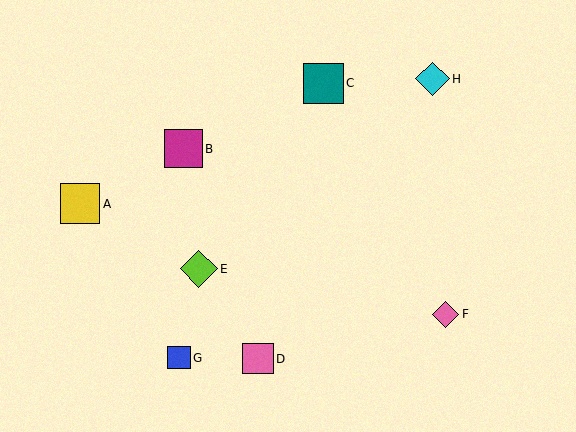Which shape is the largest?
The teal square (labeled C) is the largest.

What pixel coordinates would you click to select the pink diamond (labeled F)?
Click at (446, 314) to select the pink diamond F.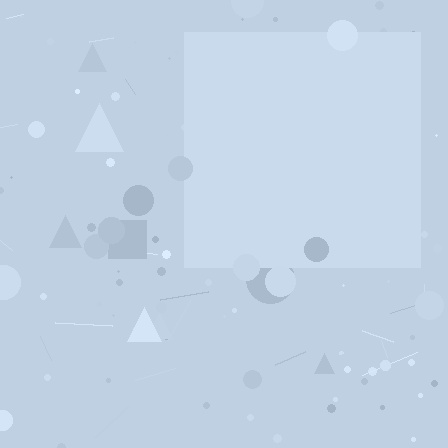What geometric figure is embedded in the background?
A square is embedded in the background.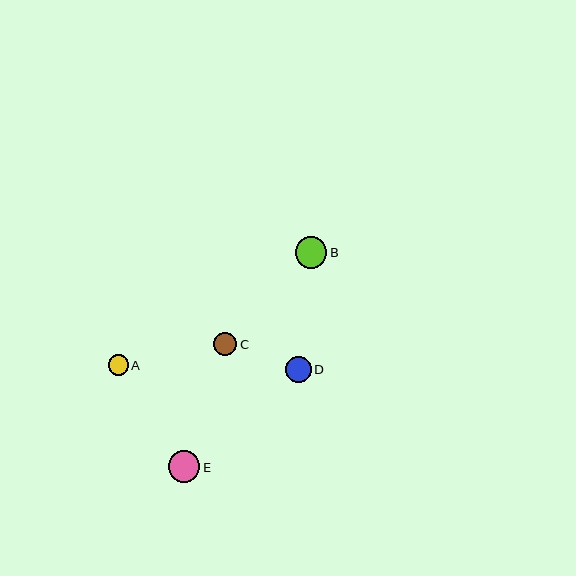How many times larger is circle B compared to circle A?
Circle B is approximately 1.6 times the size of circle A.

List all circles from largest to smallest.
From largest to smallest: E, B, D, C, A.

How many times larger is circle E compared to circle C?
Circle E is approximately 1.4 times the size of circle C.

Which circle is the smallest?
Circle A is the smallest with a size of approximately 20 pixels.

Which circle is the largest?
Circle E is the largest with a size of approximately 32 pixels.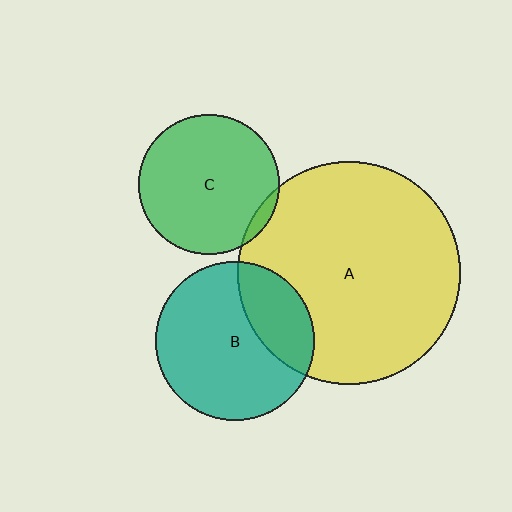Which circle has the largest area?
Circle A (yellow).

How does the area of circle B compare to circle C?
Approximately 1.3 times.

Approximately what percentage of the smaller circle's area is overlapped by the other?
Approximately 25%.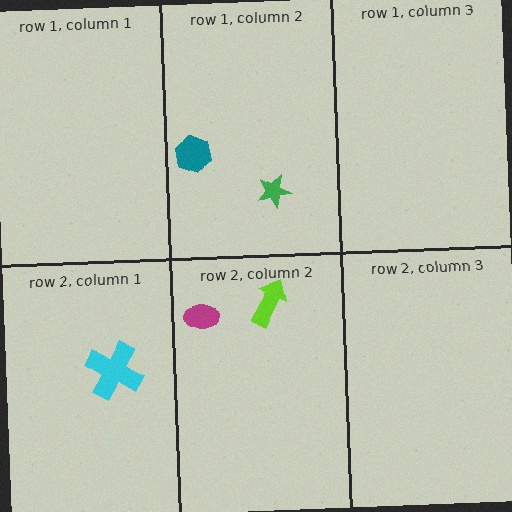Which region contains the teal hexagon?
The row 1, column 2 region.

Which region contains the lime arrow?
The row 2, column 2 region.